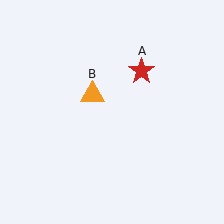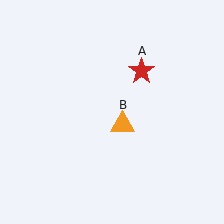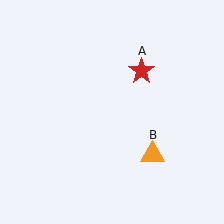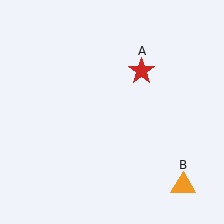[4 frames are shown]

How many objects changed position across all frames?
1 object changed position: orange triangle (object B).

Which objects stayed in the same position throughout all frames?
Red star (object A) remained stationary.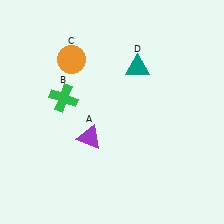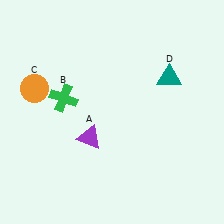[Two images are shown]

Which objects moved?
The objects that moved are: the orange circle (C), the teal triangle (D).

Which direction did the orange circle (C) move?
The orange circle (C) moved left.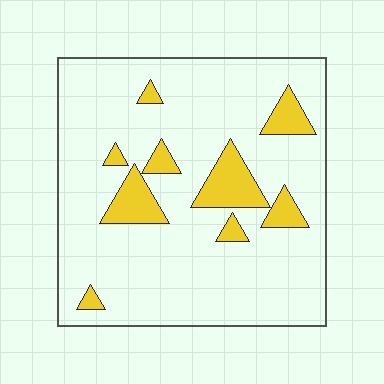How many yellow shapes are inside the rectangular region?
9.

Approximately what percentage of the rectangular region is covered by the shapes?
Approximately 15%.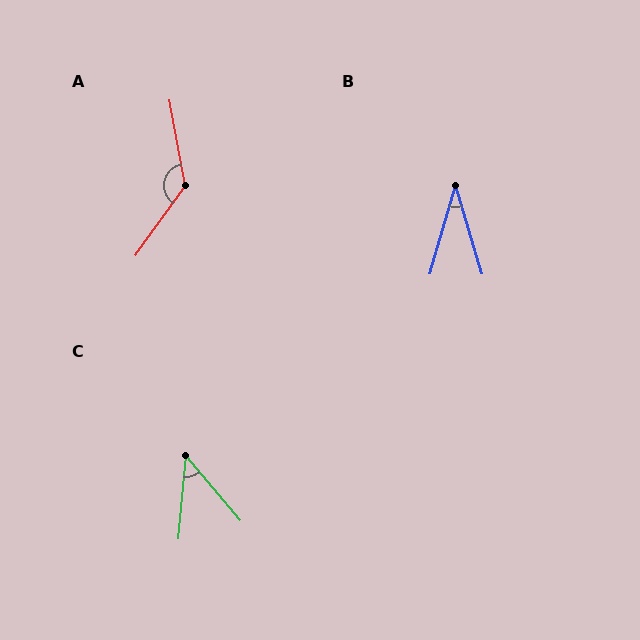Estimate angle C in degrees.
Approximately 45 degrees.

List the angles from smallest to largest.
B (32°), C (45°), A (134°).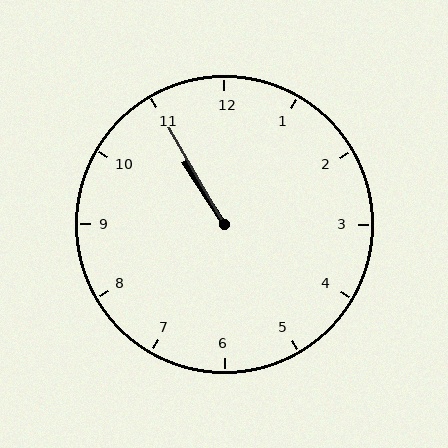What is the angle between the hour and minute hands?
Approximately 2 degrees.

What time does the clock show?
10:55.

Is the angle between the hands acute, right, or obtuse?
It is acute.